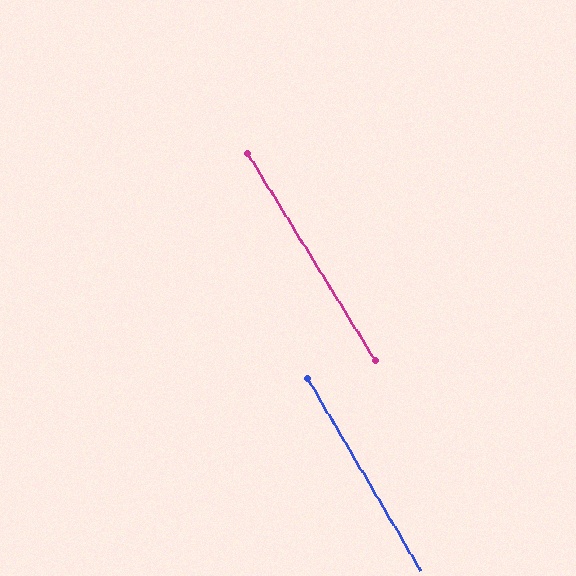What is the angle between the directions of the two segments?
Approximately 1 degree.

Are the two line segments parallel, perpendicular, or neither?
Parallel — their directions differ by only 1.1°.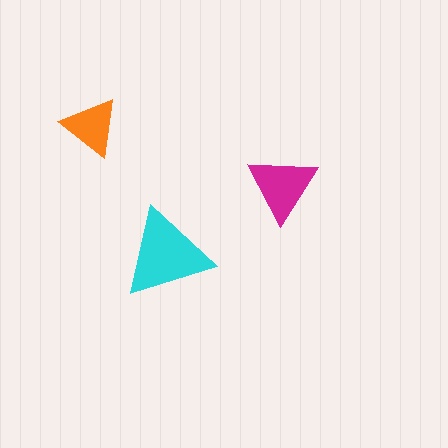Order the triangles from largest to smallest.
the cyan one, the magenta one, the orange one.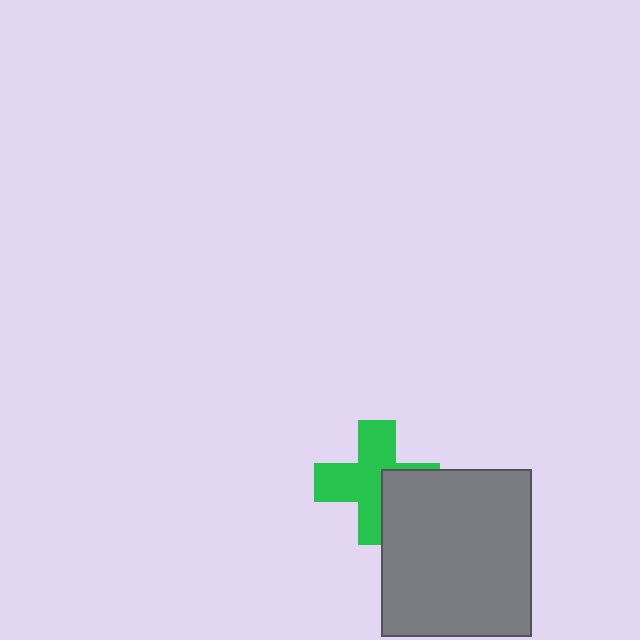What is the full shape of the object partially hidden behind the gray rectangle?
The partially hidden object is a green cross.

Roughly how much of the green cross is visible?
Most of it is visible (roughly 70%).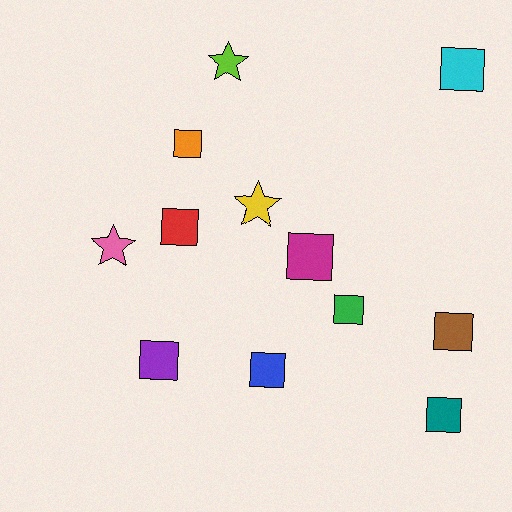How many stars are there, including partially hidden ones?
There are 3 stars.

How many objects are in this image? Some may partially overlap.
There are 12 objects.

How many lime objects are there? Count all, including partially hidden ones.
There is 1 lime object.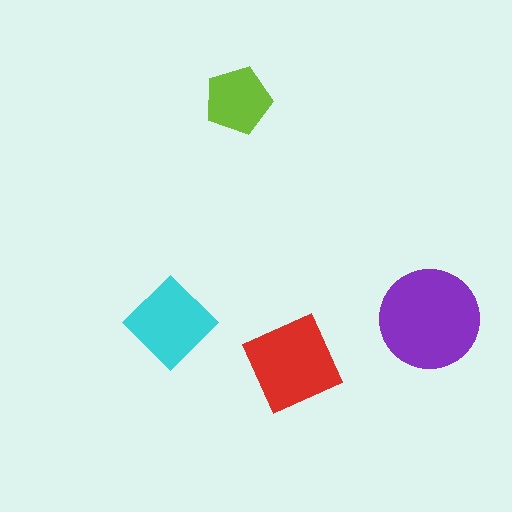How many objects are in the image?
There are 4 objects in the image.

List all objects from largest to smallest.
The purple circle, the red square, the cyan diamond, the lime pentagon.